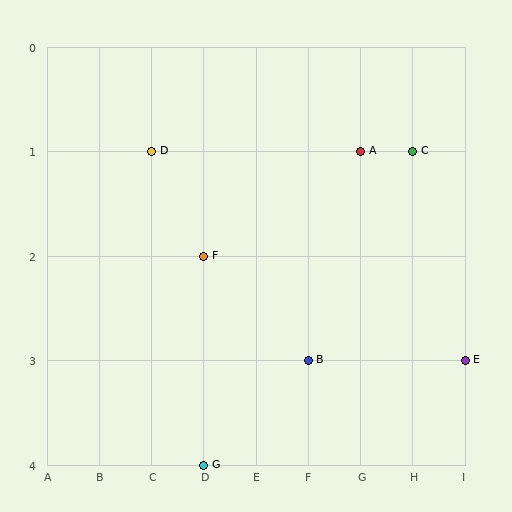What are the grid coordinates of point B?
Point B is at grid coordinates (F, 3).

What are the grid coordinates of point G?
Point G is at grid coordinates (D, 4).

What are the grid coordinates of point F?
Point F is at grid coordinates (D, 2).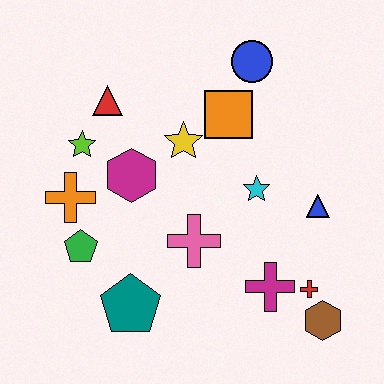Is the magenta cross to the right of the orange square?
Yes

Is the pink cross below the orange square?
Yes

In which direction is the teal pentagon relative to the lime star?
The teal pentagon is below the lime star.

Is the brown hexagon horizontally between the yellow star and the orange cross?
No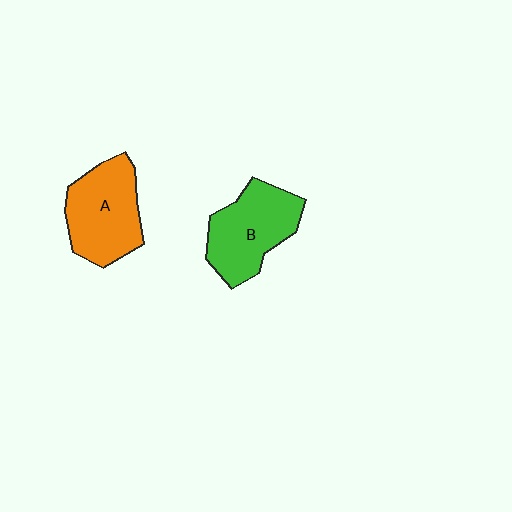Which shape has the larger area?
Shape A (orange).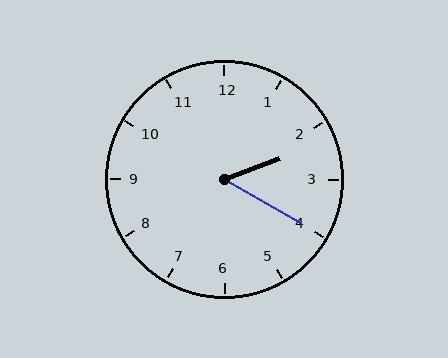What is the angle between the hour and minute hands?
Approximately 50 degrees.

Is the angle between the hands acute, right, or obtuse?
It is acute.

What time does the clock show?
2:20.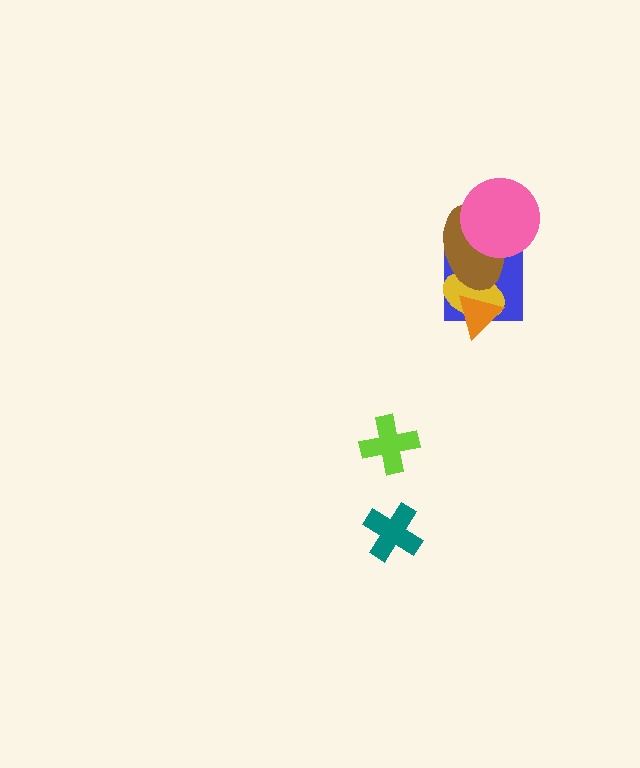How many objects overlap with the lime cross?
0 objects overlap with the lime cross.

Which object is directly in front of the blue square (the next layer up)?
The yellow ellipse is directly in front of the blue square.